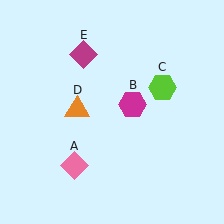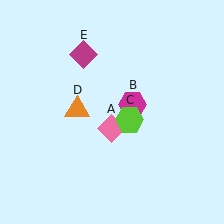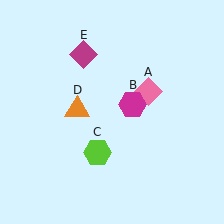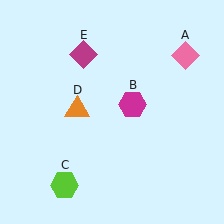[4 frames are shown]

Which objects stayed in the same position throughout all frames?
Magenta hexagon (object B) and orange triangle (object D) and magenta diamond (object E) remained stationary.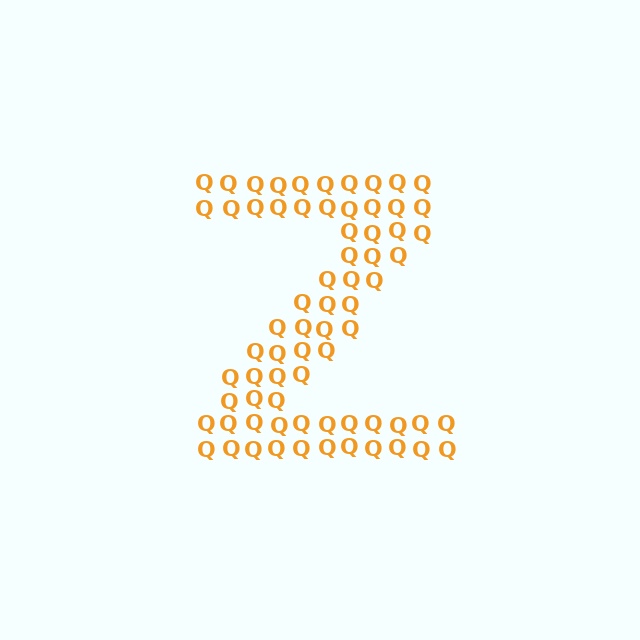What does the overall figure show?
The overall figure shows the letter Z.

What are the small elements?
The small elements are letter Q's.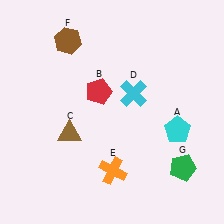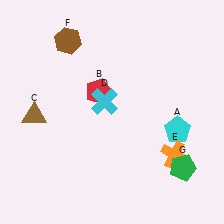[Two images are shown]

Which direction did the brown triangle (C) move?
The brown triangle (C) moved left.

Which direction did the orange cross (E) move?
The orange cross (E) moved right.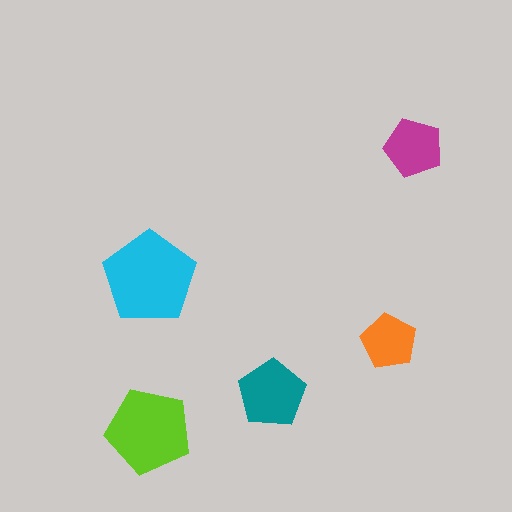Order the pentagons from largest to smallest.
the cyan one, the lime one, the teal one, the magenta one, the orange one.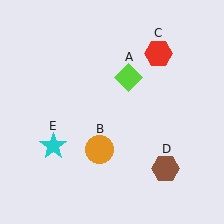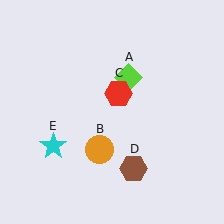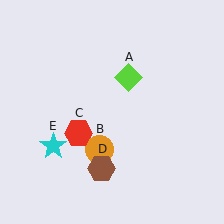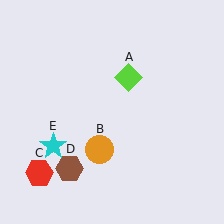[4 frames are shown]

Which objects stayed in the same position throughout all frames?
Lime diamond (object A) and orange circle (object B) and cyan star (object E) remained stationary.